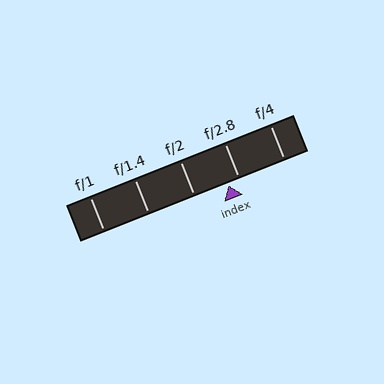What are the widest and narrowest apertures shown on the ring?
The widest aperture shown is f/1 and the narrowest is f/4.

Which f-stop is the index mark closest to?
The index mark is closest to f/2.8.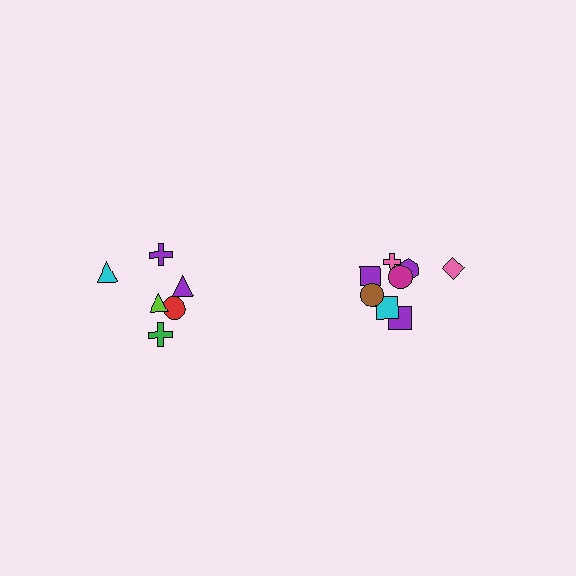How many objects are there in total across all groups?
There are 14 objects.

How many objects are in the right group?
There are 8 objects.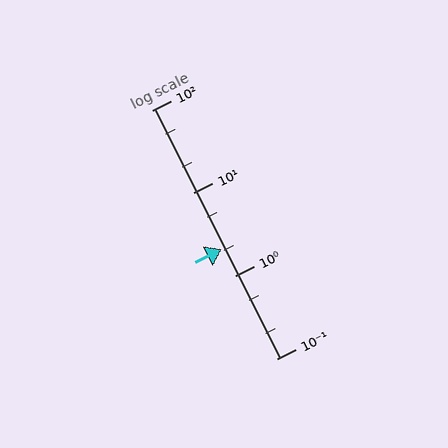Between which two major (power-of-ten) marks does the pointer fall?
The pointer is between 1 and 10.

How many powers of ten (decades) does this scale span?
The scale spans 3 decades, from 0.1 to 100.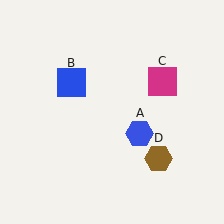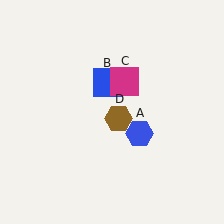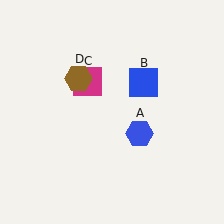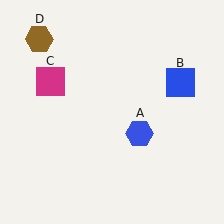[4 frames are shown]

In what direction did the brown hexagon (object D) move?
The brown hexagon (object D) moved up and to the left.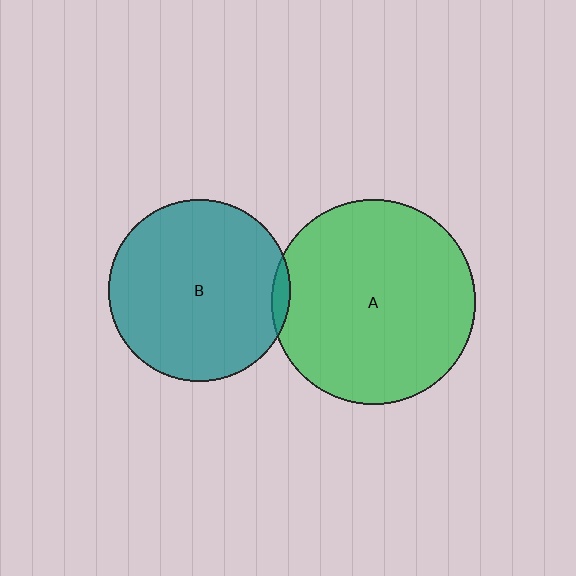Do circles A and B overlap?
Yes.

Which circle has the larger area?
Circle A (green).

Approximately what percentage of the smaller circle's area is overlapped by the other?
Approximately 5%.